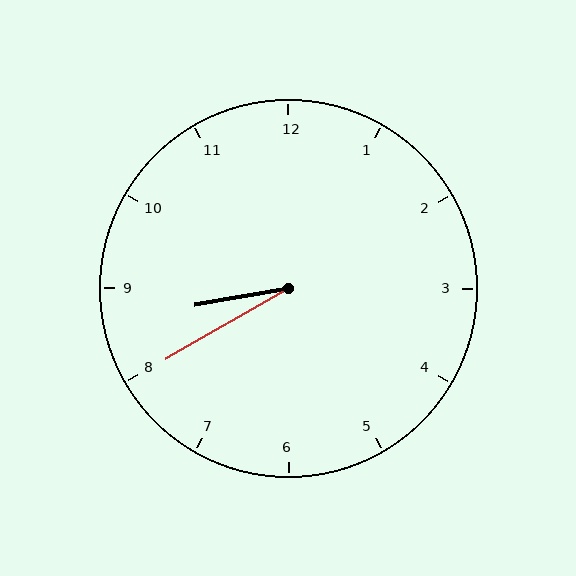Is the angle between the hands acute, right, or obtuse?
It is acute.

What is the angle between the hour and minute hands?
Approximately 20 degrees.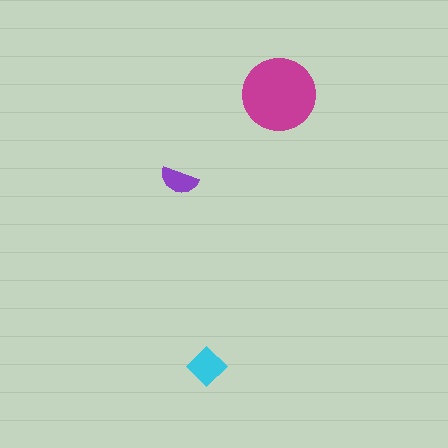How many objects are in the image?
There are 3 objects in the image.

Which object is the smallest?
The purple semicircle.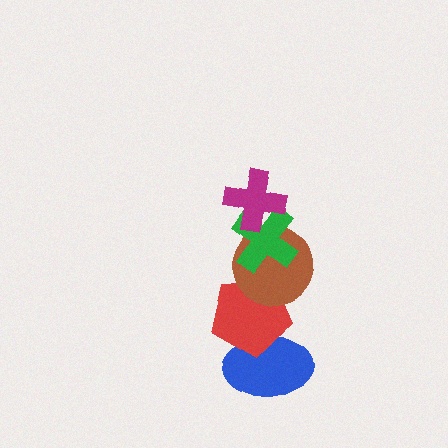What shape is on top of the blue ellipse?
The red pentagon is on top of the blue ellipse.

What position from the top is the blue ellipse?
The blue ellipse is 5th from the top.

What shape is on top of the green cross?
The magenta cross is on top of the green cross.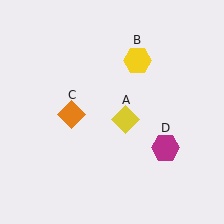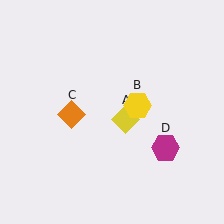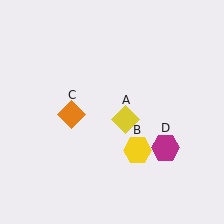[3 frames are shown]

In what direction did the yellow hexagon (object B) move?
The yellow hexagon (object B) moved down.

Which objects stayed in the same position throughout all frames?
Yellow diamond (object A) and orange diamond (object C) and magenta hexagon (object D) remained stationary.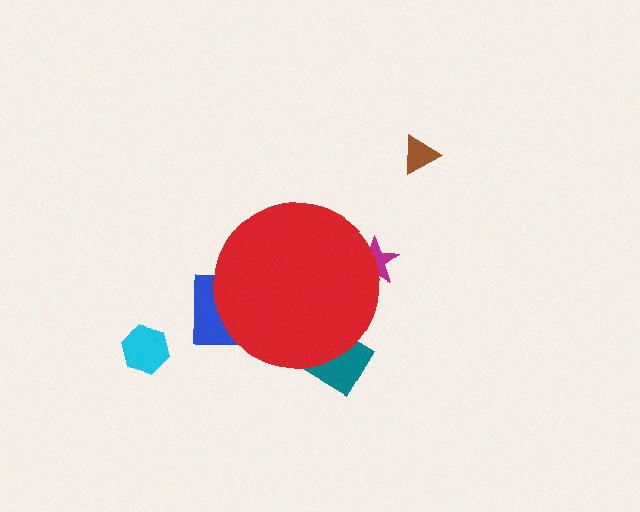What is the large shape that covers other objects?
A red circle.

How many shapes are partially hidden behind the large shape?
3 shapes are partially hidden.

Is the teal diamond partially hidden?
Yes, the teal diamond is partially hidden behind the red circle.